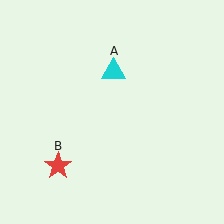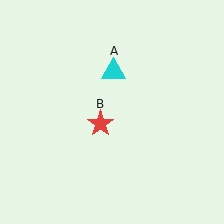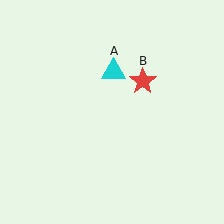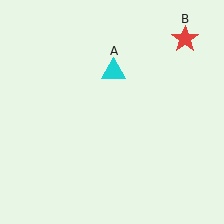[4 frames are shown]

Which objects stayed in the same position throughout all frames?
Cyan triangle (object A) remained stationary.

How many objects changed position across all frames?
1 object changed position: red star (object B).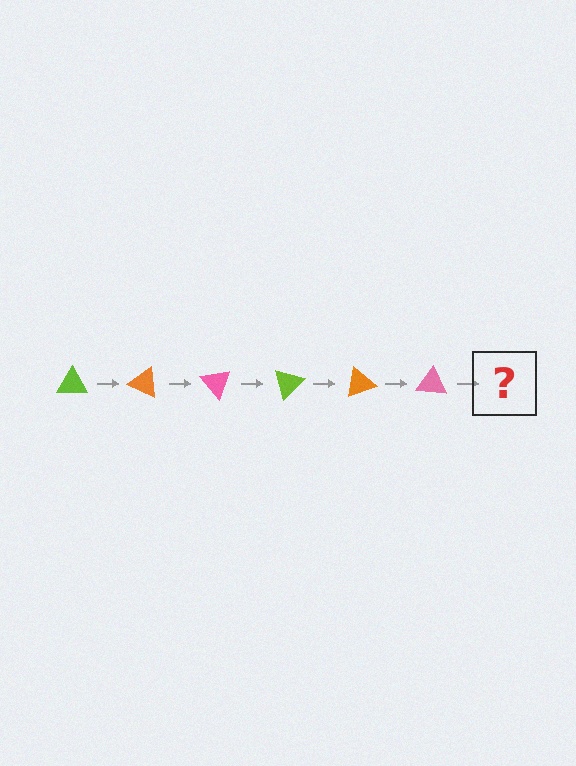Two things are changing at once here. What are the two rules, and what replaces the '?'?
The two rules are that it rotates 25 degrees each step and the color cycles through lime, orange, and pink. The '?' should be a lime triangle, rotated 150 degrees from the start.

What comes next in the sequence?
The next element should be a lime triangle, rotated 150 degrees from the start.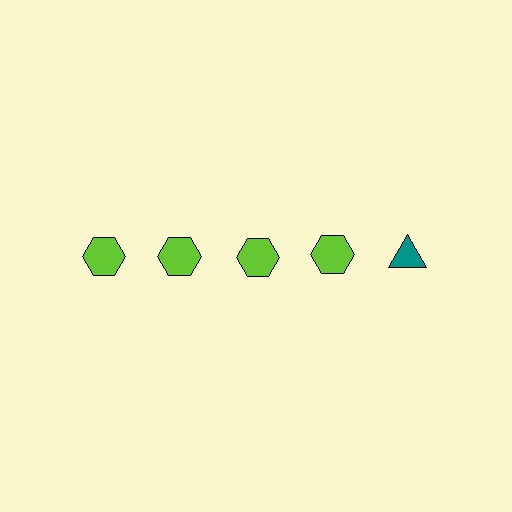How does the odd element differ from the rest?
It differs in both color (teal instead of lime) and shape (triangle instead of hexagon).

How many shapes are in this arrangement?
There are 5 shapes arranged in a grid pattern.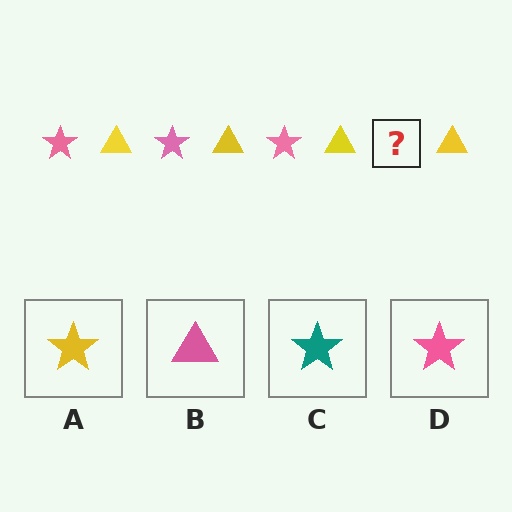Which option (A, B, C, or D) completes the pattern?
D.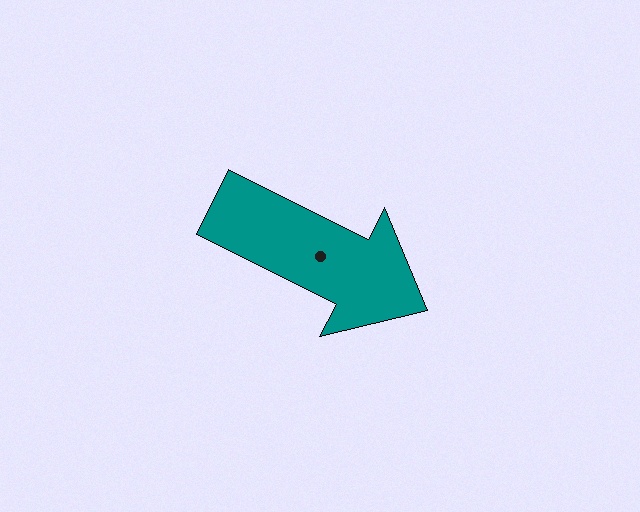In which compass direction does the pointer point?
Southeast.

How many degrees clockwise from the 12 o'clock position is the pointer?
Approximately 117 degrees.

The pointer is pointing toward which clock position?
Roughly 4 o'clock.